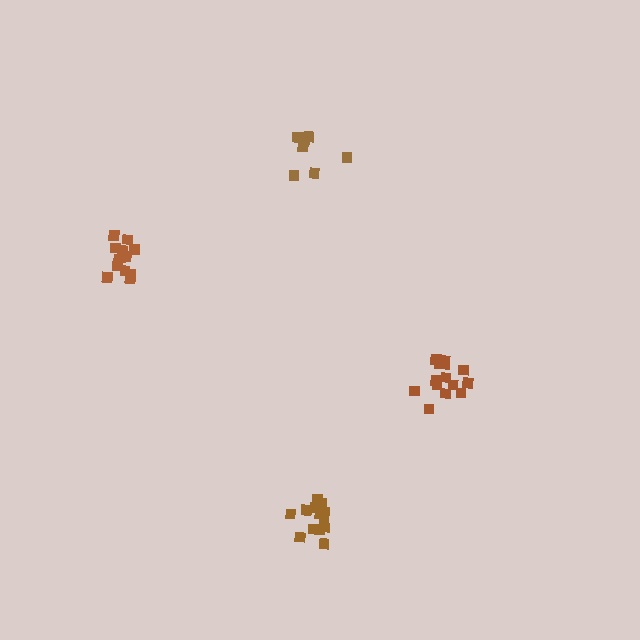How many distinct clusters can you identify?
There are 4 distinct clusters.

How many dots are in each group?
Group 1: 13 dots, Group 2: 14 dots, Group 3: 8 dots, Group 4: 13 dots (48 total).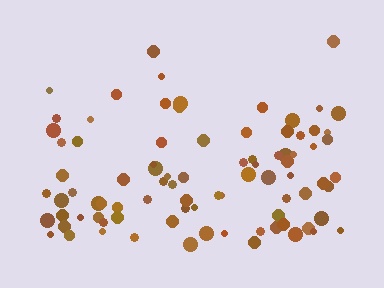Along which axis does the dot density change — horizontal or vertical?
Vertical.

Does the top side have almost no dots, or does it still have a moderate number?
Still a moderate number, just noticeably fewer than the bottom.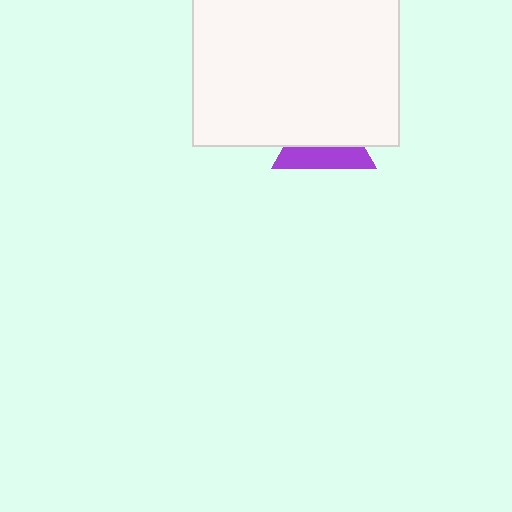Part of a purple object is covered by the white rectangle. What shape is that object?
It is a triangle.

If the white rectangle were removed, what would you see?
You would see the complete purple triangle.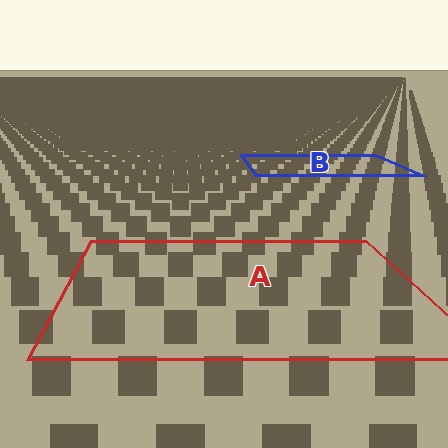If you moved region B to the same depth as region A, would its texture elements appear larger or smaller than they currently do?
They would appear larger. At a closer depth, the same texture elements are projected at a bigger on-screen size.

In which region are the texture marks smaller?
The texture marks are smaller in region B, because it is farther away.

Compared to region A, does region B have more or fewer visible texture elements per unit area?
Region B has more texture elements per unit area — they are packed more densely because it is farther away.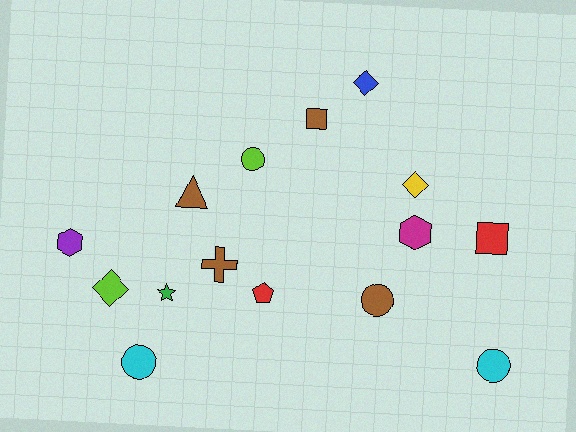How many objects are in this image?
There are 15 objects.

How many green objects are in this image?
There is 1 green object.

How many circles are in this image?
There are 4 circles.